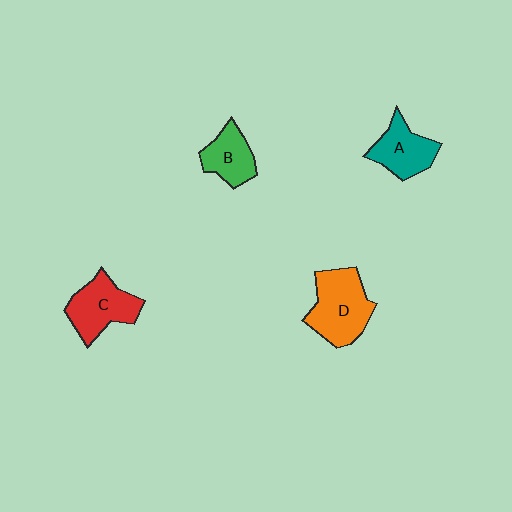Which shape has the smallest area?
Shape B (green).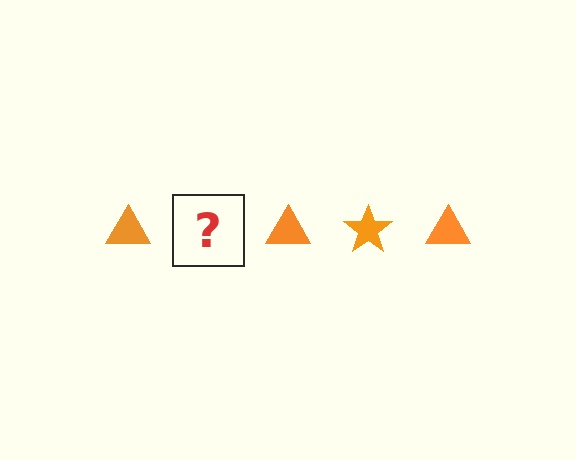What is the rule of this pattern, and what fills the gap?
The rule is that the pattern cycles through triangle, star shapes in orange. The gap should be filled with an orange star.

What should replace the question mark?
The question mark should be replaced with an orange star.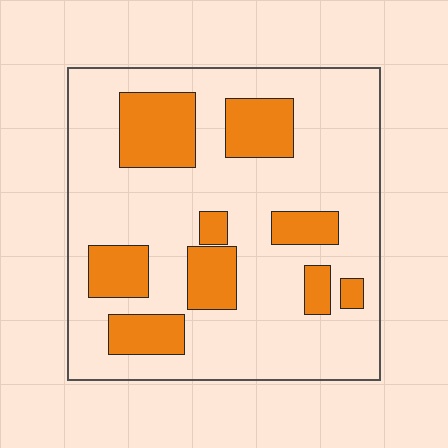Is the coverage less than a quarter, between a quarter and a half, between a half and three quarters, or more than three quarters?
Between a quarter and a half.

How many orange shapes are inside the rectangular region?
9.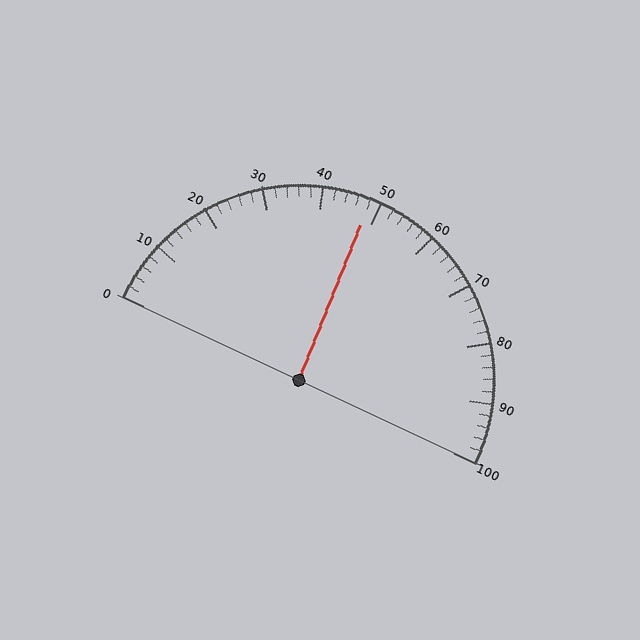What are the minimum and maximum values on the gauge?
The gauge ranges from 0 to 100.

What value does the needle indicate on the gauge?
The needle indicates approximately 48.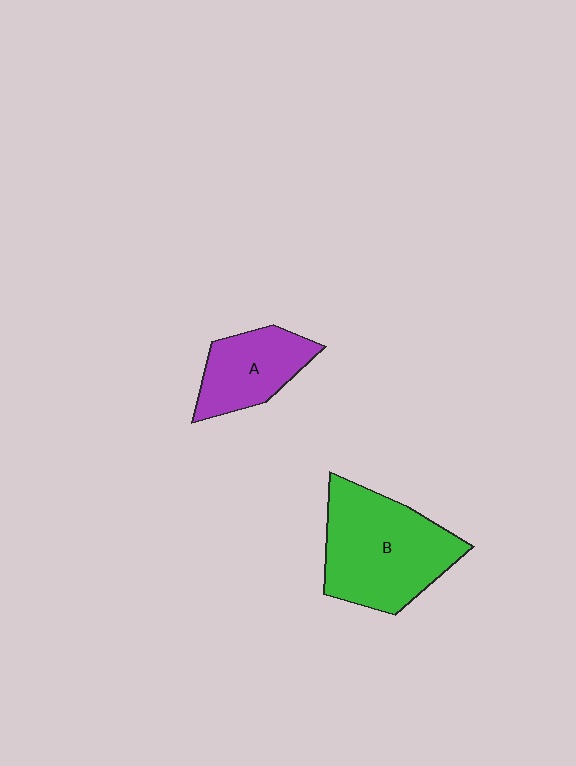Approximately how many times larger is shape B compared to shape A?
Approximately 1.7 times.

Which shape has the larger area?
Shape B (green).